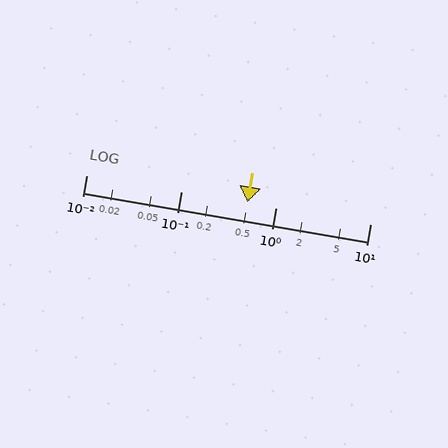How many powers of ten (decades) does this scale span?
The scale spans 3 decades, from 0.01 to 10.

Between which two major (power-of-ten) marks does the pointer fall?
The pointer is between 0.1 and 1.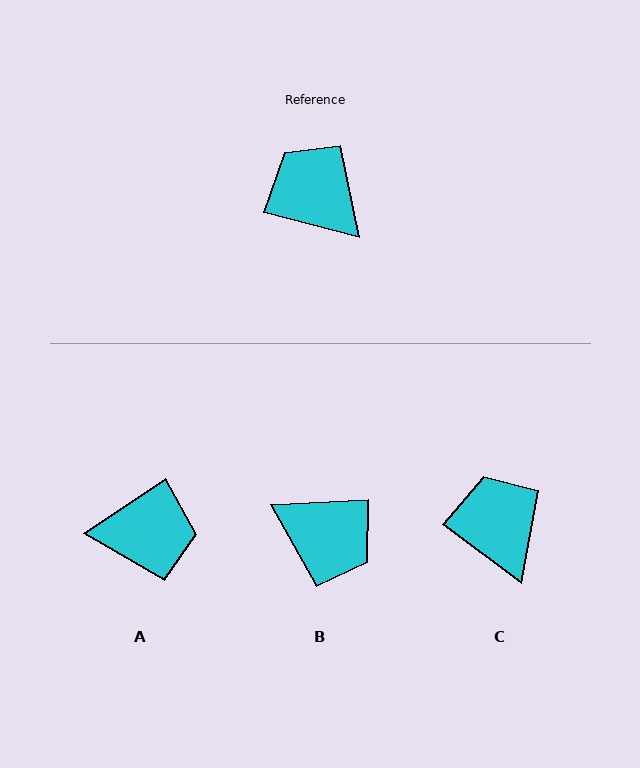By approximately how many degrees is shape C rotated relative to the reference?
Approximately 22 degrees clockwise.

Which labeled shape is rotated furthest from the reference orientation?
B, about 163 degrees away.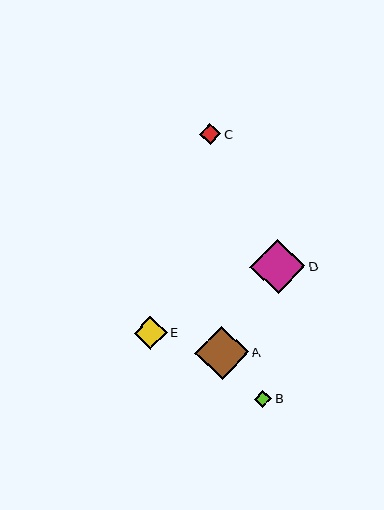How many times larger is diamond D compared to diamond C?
Diamond D is approximately 2.6 times the size of diamond C.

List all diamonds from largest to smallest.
From largest to smallest: D, A, E, C, B.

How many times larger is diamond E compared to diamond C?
Diamond E is approximately 1.5 times the size of diamond C.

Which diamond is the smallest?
Diamond B is the smallest with a size of approximately 17 pixels.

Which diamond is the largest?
Diamond D is the largest with a size of approximately 55 pixels.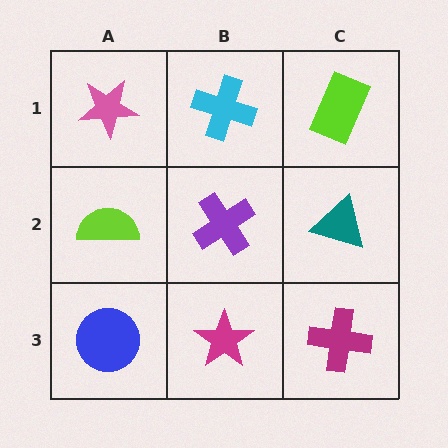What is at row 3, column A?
A blue circle.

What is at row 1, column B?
A cyan cross.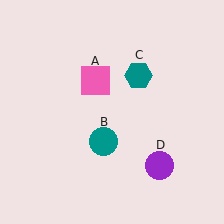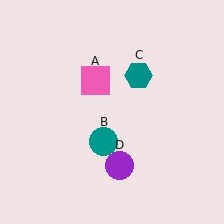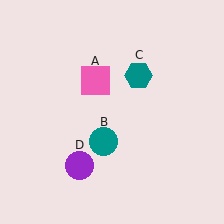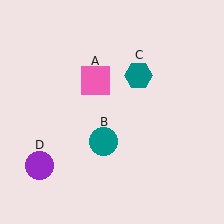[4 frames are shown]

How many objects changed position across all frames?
1 object changed position: purple circle (object D).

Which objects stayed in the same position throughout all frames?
Pink square (object A) and teal circle (object B) and teal hexagon (object C) remained stationary.